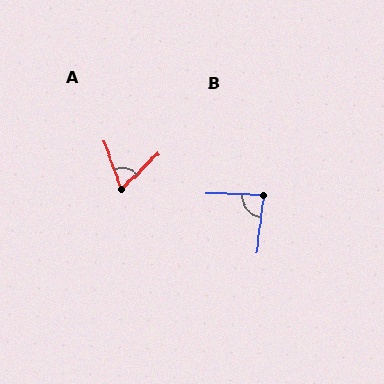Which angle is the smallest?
A, at approximately 65 degrees.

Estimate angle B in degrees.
Approximately 85 degrees.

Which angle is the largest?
B, at approximately 85 degrees.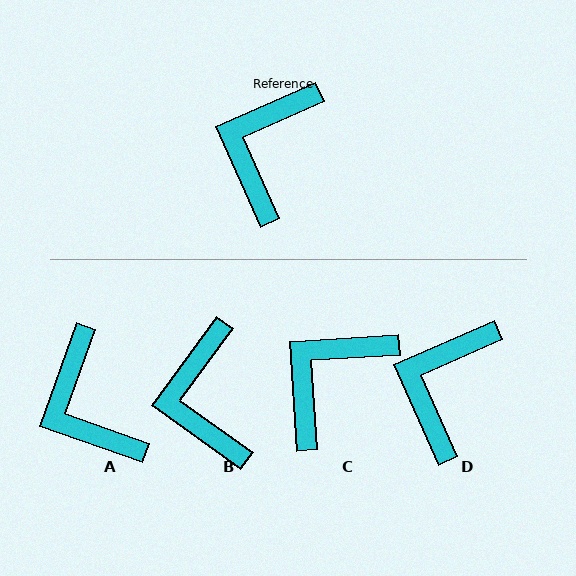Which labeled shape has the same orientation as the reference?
D.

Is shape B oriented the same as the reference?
No, it is off by about 30 degrees.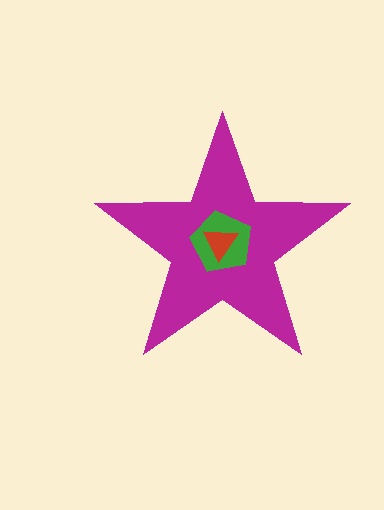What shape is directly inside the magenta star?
The green pentagon.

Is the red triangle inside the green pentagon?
Yes.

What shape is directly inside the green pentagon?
The red triangle.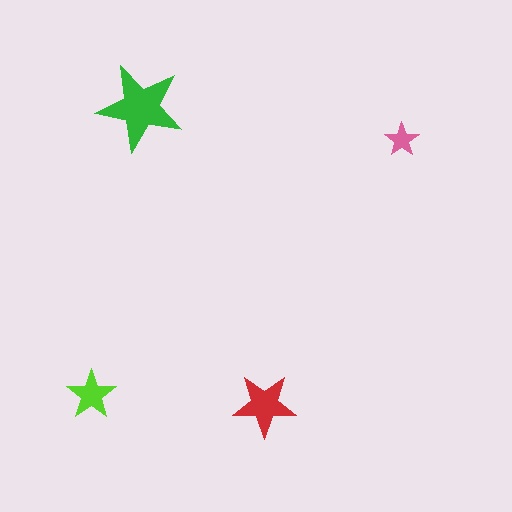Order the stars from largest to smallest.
the green one, the red one, the lime one, the pink one.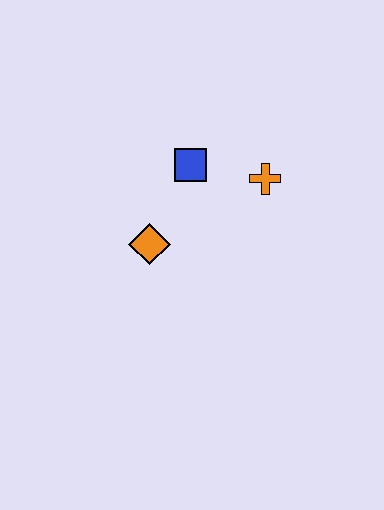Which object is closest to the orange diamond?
The blue square is closest to the orange diamond.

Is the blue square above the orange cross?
Yes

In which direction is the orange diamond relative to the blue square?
The orange diamond is below the blue square.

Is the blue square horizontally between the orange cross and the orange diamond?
Yes